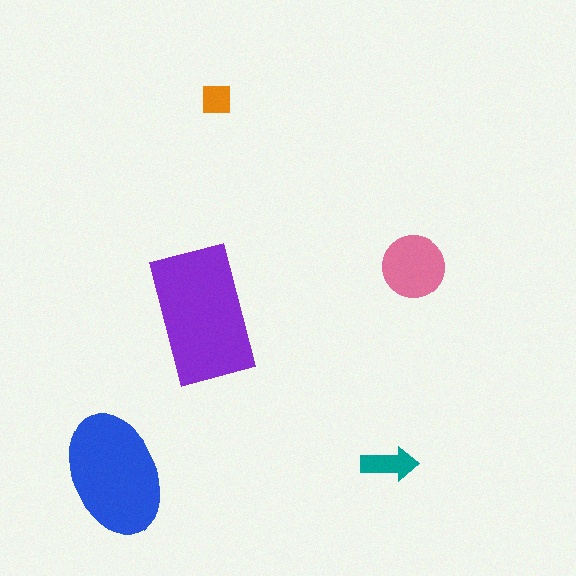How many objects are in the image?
There are 5 objects in the image.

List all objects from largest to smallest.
The purple rectangle, the blue ellipse, the pink circle, the teal arrow, the orange square.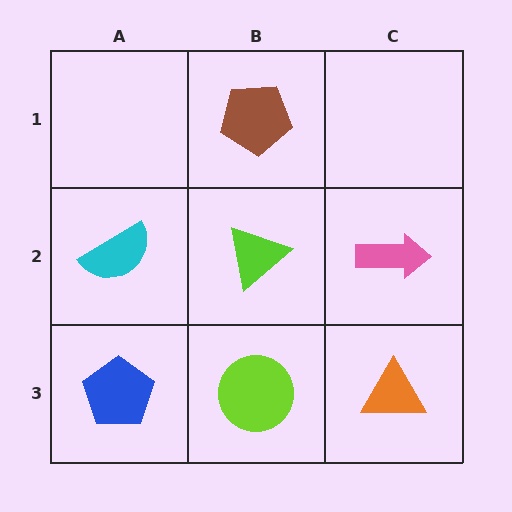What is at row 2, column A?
A cyan semicircle.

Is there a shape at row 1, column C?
No, that cell is empty.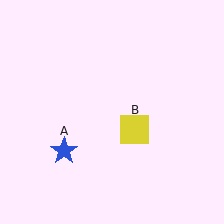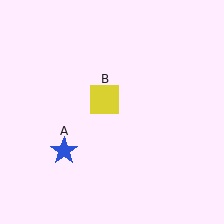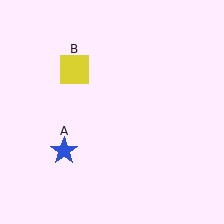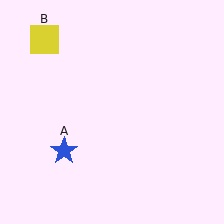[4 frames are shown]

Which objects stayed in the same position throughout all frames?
Blue star (object A) remained stationary.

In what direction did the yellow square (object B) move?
The yellow square (object B) moved up and to the left.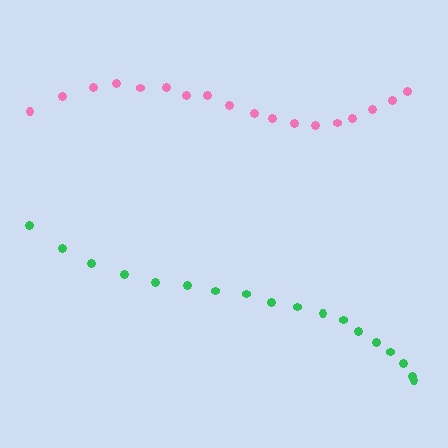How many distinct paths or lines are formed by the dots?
There are 2 distinct paths.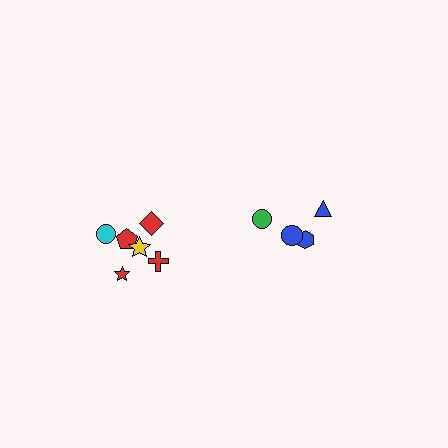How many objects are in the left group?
There are 6 objects.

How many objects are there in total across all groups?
There are 10 objects.